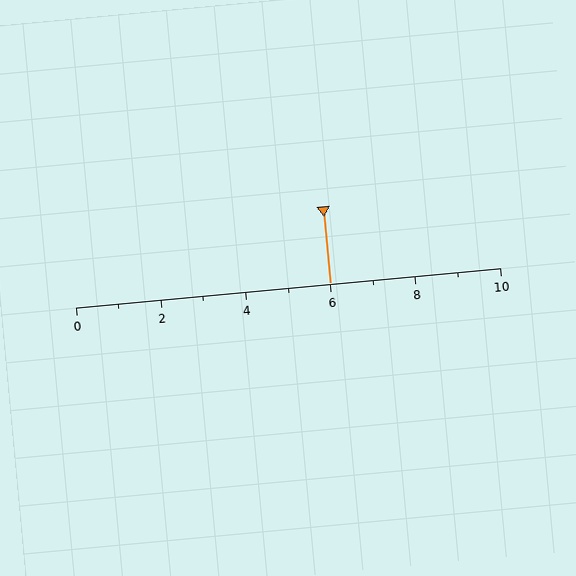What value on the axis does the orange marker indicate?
The marker indicates approximately 6.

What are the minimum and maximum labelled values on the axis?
The axis runs from 0 to 10.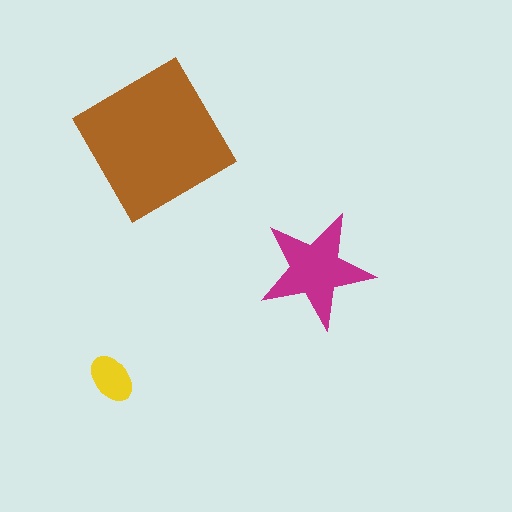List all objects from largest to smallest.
The brown diamond, the magenta star, the yellow ellipse.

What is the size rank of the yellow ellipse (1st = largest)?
3rd.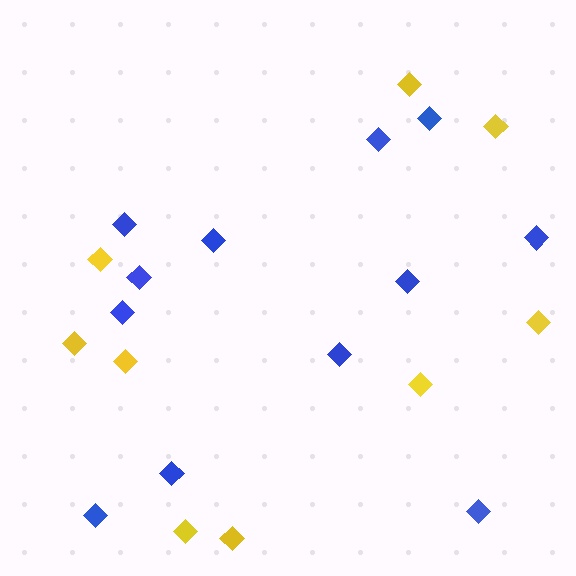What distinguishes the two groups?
There are 2 groups: one group of yellow diamonds (9) and one group of blue diamonds (12).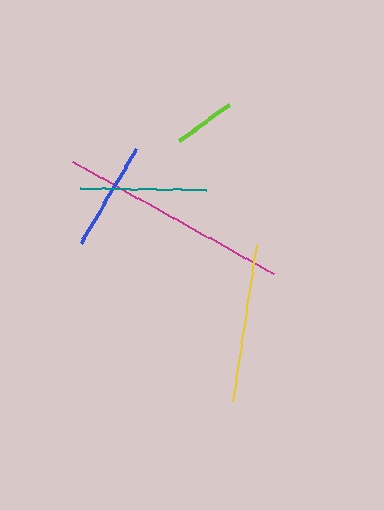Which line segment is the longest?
The magenta line is the longest at approximately 229 pixels.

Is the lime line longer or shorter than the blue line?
The blue line is longer than the lime line.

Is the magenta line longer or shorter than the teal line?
The magenta line is longer than the teal line.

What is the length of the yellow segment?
The yellow segment is approximately 157 pixels long.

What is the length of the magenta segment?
The magenta segment is approximately 229 pixels long.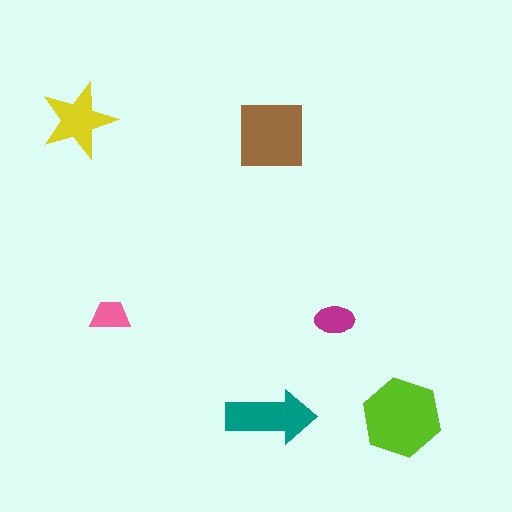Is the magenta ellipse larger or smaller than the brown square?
Smaller.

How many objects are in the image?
There are 6 objects in the image.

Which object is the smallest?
The pink trapezoid.